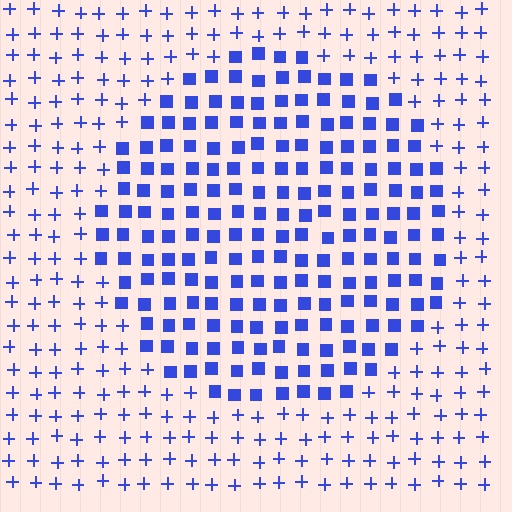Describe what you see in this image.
The image is filled with small blue elements arranged in a uniform grid. A circle-shaped region contains squares, while the surrounding area contains plus signs. The boundary is defined purely by the change in element shape.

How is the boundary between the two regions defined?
The boundary is defined by a change in element shape: squares inside vs. plus signs outside. All elements share the same color and spacing.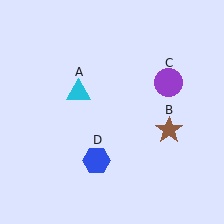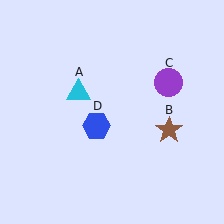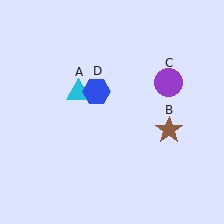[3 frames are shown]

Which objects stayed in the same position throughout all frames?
Cyan triangle (object A) and brown star (object B) and purple circle (object C) remained stationary.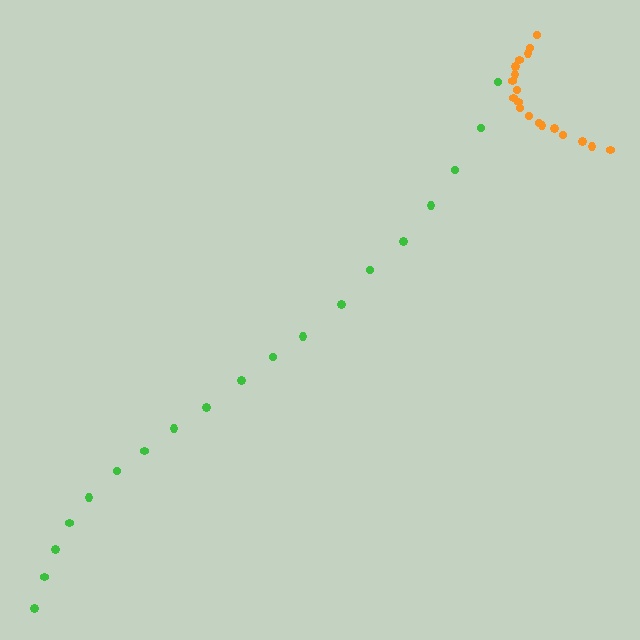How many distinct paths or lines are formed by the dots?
There are 2 distinct paths.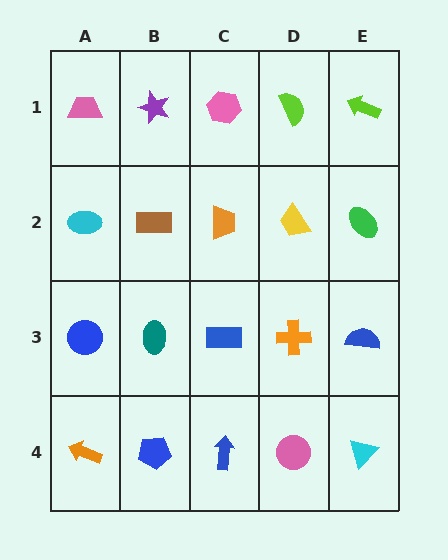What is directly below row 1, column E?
A green ellipse.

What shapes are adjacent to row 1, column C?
An orange trapezoid (row 2, column C), a purple star (row 1, column B), a lime semicircle (row 1, column D).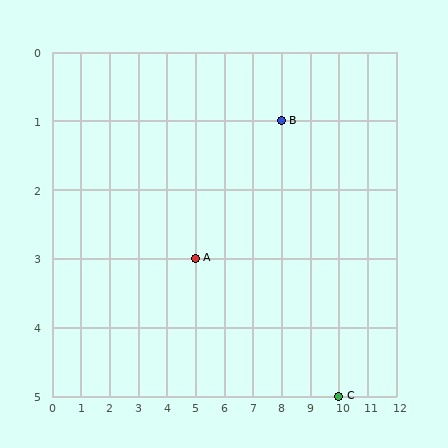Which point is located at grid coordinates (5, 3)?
Point A is at (5, 3).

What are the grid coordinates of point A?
Point A is at grid coordinates (5, 3).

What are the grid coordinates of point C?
Point C is at grid coordinates (10, 5).